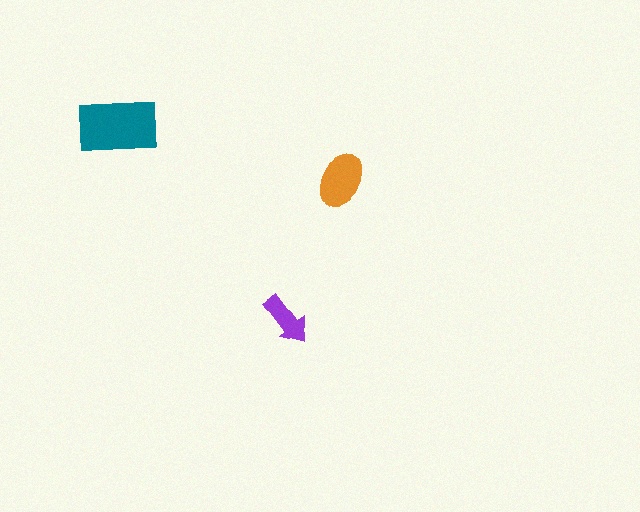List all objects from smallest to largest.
The purple arrow, the orange ellipse, the teal rectangle.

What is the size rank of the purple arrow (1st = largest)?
3rd.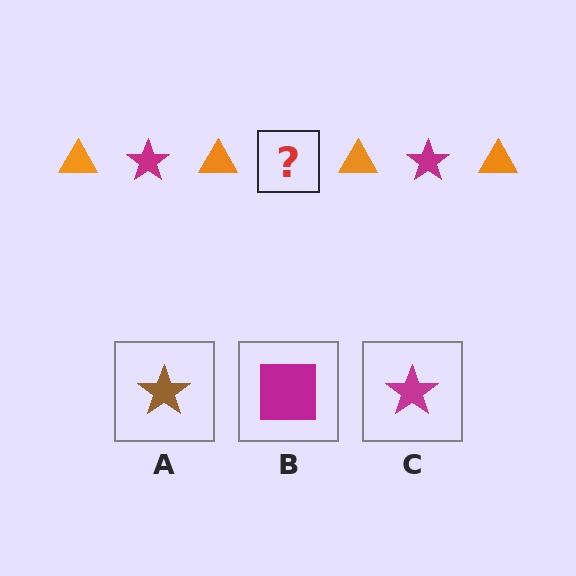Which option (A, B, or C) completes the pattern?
C.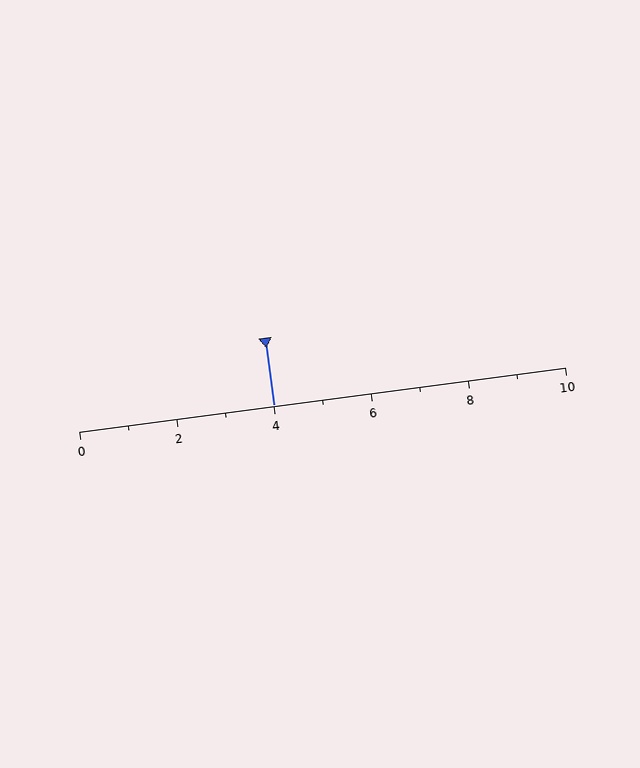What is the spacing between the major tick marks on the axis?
The major ticks are spaced 2 apart.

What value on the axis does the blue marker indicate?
The marker indicates approximately 4.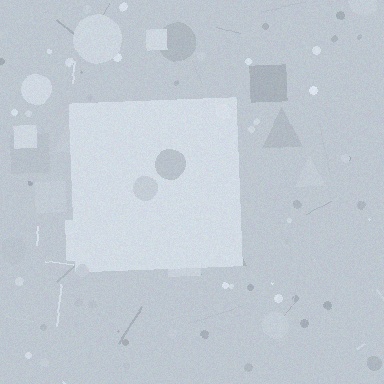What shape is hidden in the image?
A square is hidden in the image.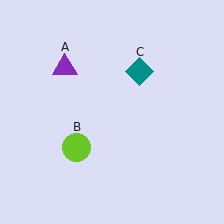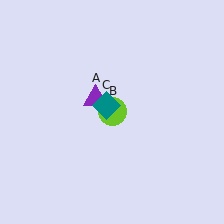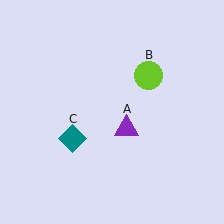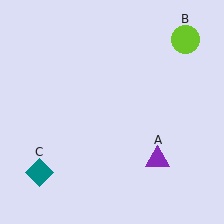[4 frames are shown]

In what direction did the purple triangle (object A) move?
The purple triangle (object A) moved down and to the right.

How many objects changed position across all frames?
3 objects changed position: purple triangle (object A), lime circle (object B), teal diamond (object C).